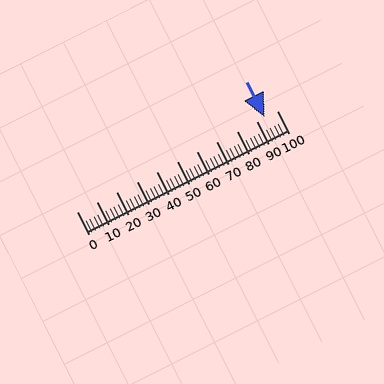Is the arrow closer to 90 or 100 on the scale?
The arrow is closer to 90.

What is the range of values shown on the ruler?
The ruler shows values from 0 to 100.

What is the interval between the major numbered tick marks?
The major tick marks are spaced 10 units apart.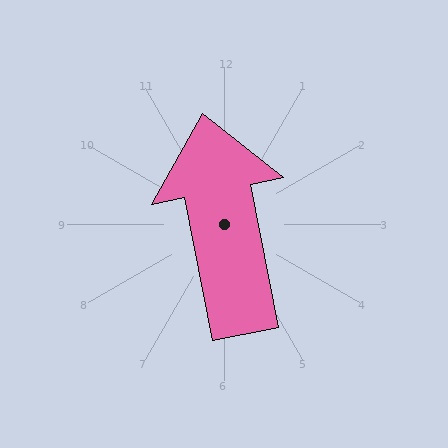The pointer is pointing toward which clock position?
Roughly 12 o'clock.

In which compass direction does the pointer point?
North.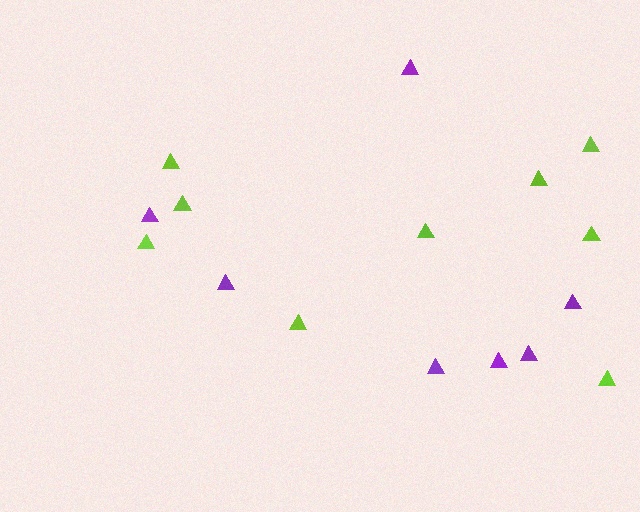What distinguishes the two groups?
There are 2 groups: one group of purple triangles (7) and one group of lime triangles (9).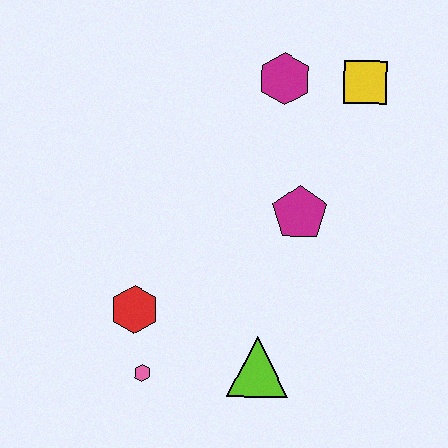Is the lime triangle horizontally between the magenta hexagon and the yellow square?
No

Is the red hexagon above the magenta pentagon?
No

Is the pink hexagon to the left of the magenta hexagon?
Yes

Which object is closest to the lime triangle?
The pink hexagon is closest to the lime triangle.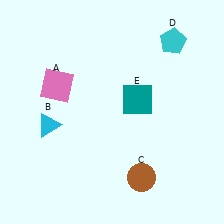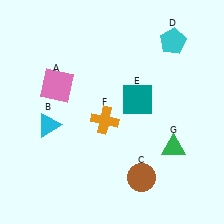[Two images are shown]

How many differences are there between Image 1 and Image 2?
There are 2 differences between the two images.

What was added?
An orange cross (F), a green triangle (G) were added in Image 2.